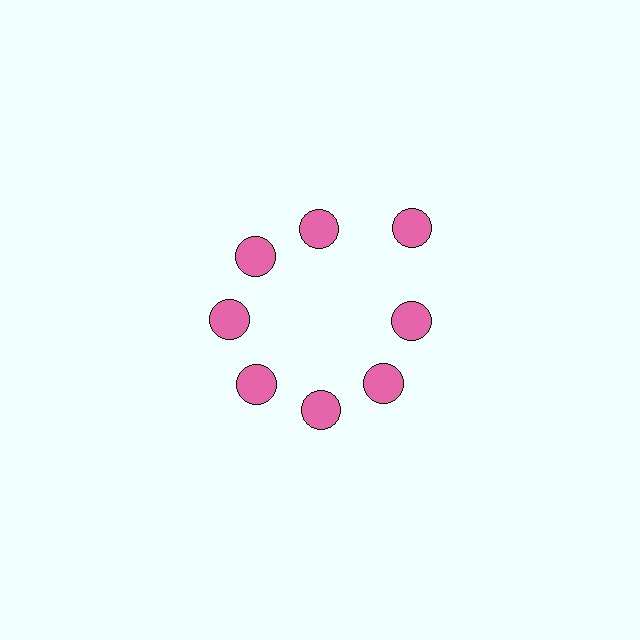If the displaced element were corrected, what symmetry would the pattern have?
It would have 8-fold rotational symmetry — the pattern would map onto itself every 45 degrees.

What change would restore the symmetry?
The symmetry would be restored by moving it inward, back onto the ring so that all 8 circles sit at equal angles and equal distance from the center.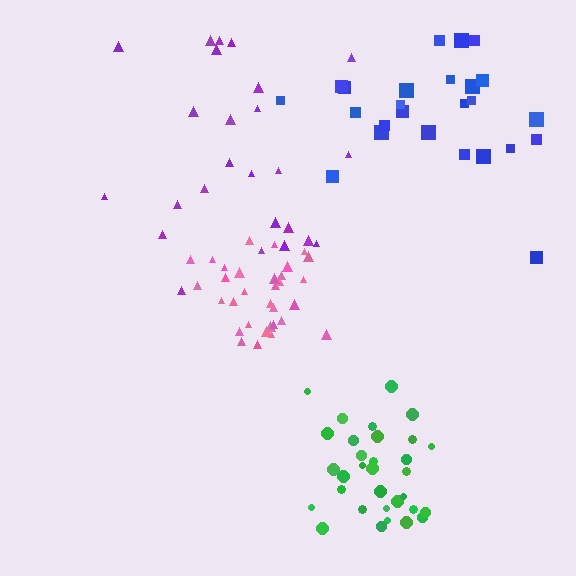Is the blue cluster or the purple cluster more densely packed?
Blue.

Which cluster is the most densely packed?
Pink.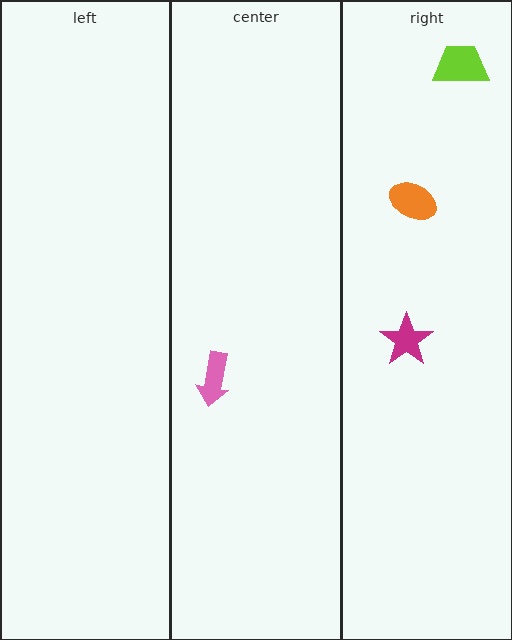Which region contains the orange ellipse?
The right region.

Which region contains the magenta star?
The right region.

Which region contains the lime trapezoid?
The right region.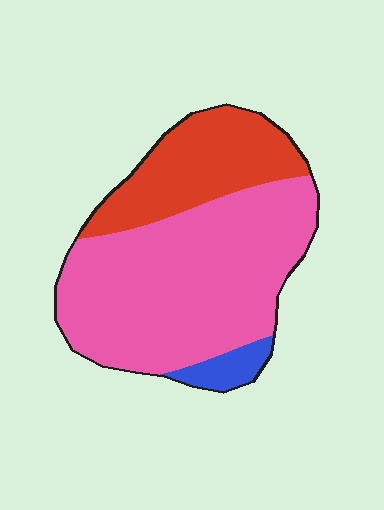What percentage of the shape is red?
Red takes up about one quarter (1/4) of the shape.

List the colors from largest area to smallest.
From largest to smallest: pink, red, blue.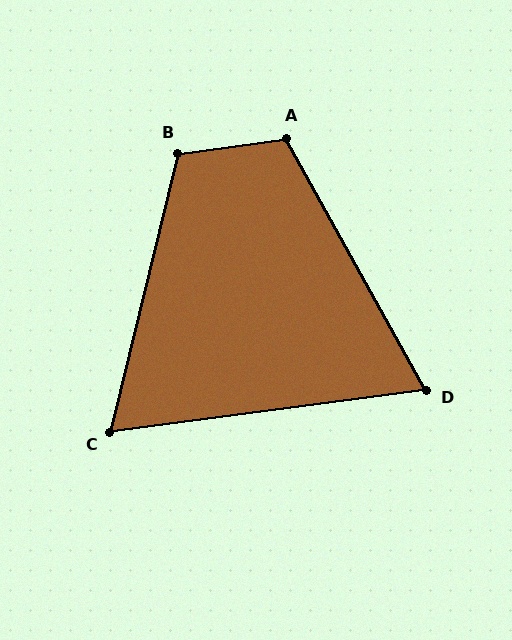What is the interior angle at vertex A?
Approximately 111 degrees (obtuse).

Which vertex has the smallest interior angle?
D, at approximately 69 degrees.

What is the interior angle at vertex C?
Approximately 69 degrees (acute).